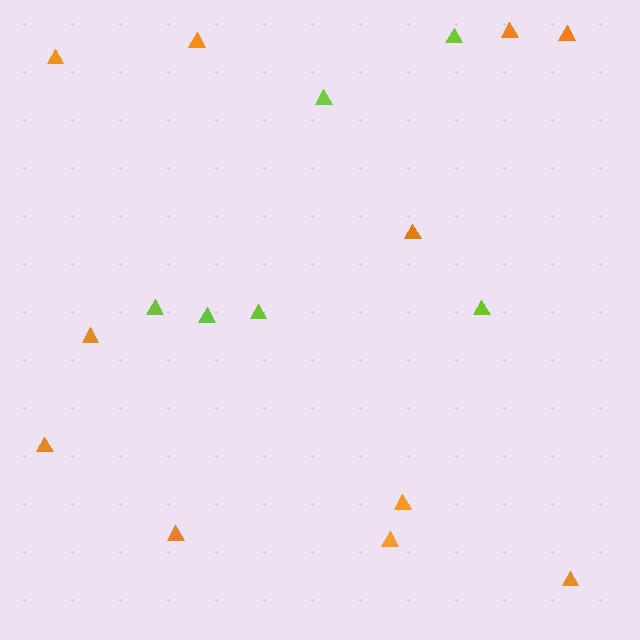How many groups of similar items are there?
There are 2 groups: one group of orange triangles (11) and one group of lime triangles (6).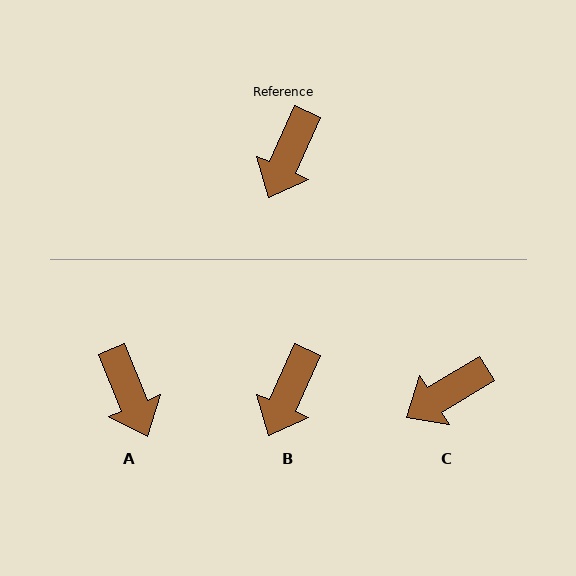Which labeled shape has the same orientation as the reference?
B.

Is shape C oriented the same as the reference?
No, it is off by about 35 degrees.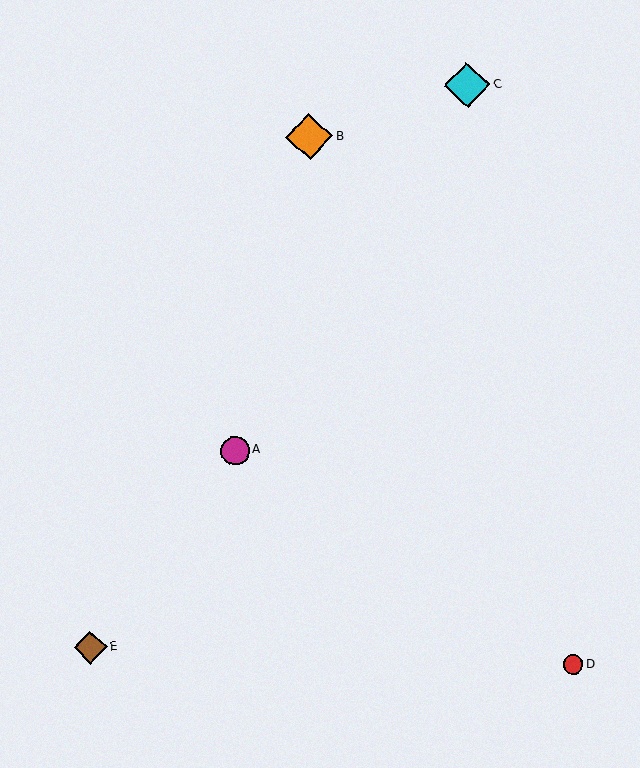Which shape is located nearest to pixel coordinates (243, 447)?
The magenta circle (labeled A) at (235, 451) is nearest to that location.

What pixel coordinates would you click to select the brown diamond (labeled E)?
Click at (90, 648) to select the brown diamond E.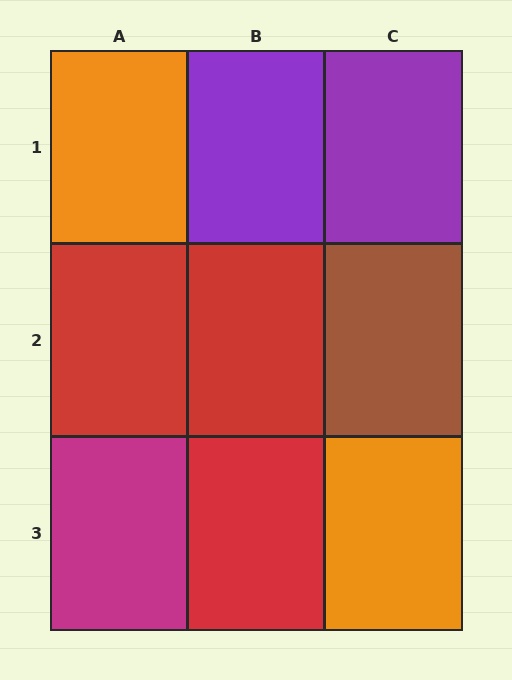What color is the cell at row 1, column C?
Purple.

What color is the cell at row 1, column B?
Purple.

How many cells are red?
3 cells are red.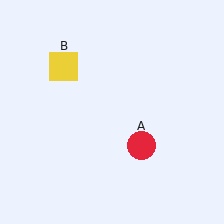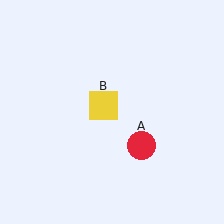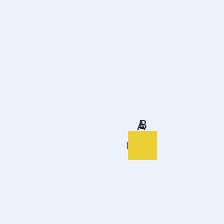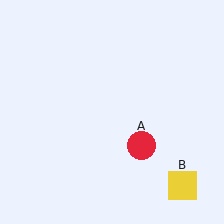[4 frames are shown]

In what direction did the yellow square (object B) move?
The yellow square (object B) moved down and to the right.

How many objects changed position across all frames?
1 object changed position: yellow square (object B).